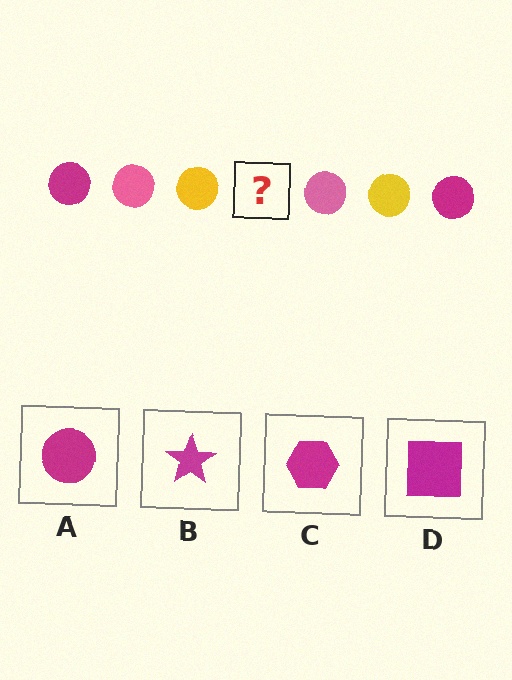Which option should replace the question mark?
Option A.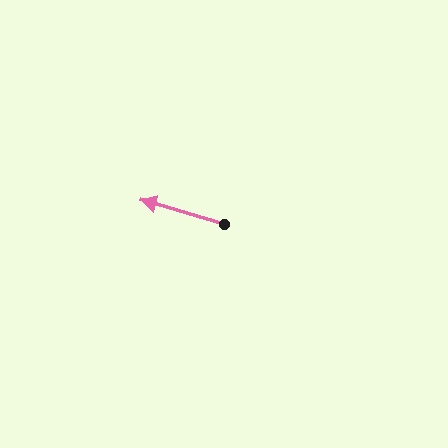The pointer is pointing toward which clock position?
Roughly 10 o'clock.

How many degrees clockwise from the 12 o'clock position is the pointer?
Approximately 286 degrees.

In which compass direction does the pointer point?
West.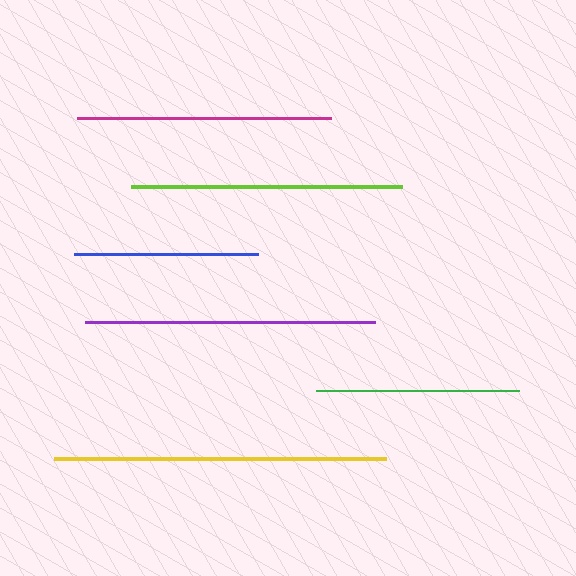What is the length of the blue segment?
The blue segment is approximately 184 pixels long.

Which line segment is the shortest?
The blue line is the shortest at approximately 184 pixels.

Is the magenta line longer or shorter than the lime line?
The lime line is longer than the magenta line.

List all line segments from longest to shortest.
From longest to shortest: yellow, purple, lime, magenta, green, blue.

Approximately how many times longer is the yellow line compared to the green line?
The yellow line is approximately 1.6 times the length of the green line.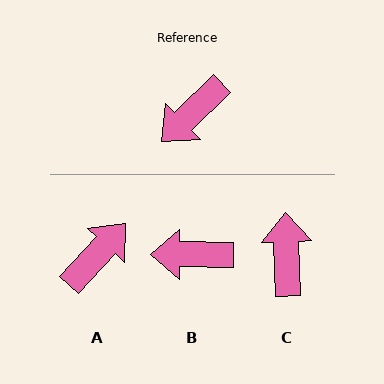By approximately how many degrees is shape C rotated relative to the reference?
Approximately 132 degrees clockwise.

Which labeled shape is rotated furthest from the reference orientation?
A, about 177 degrees away.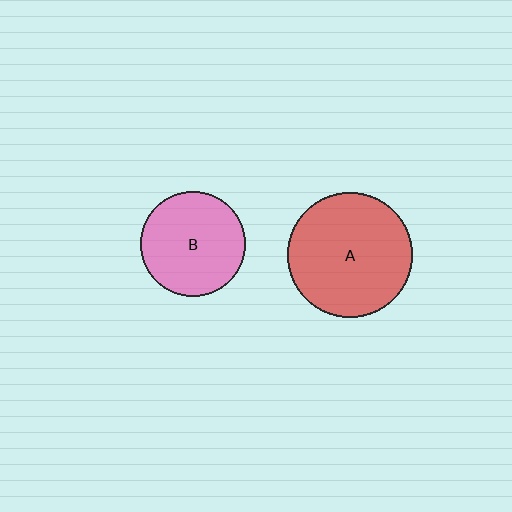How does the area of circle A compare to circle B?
Approximately 1.4 times.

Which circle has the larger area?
Circle A (red).